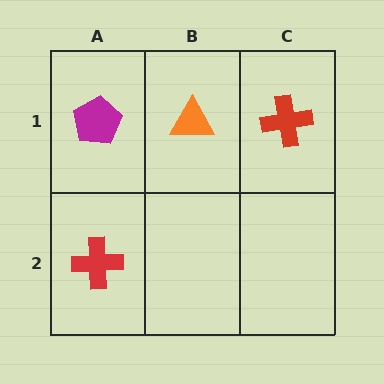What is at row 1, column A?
A magenta pentagon.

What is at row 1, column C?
A red cross.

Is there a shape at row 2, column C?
No, that cell is empty.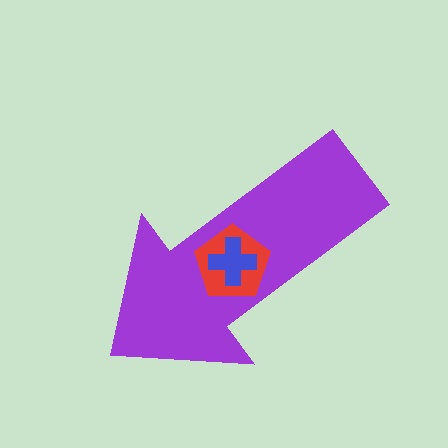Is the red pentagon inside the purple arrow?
Yes.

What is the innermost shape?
The blue cross.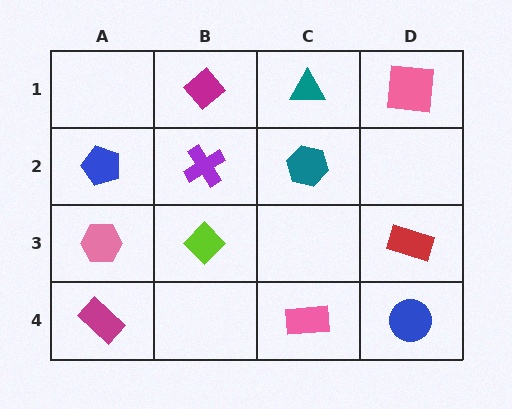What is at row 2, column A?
A blue pentagon.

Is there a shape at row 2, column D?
No, that cell is empty.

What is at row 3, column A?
A pink hexagon.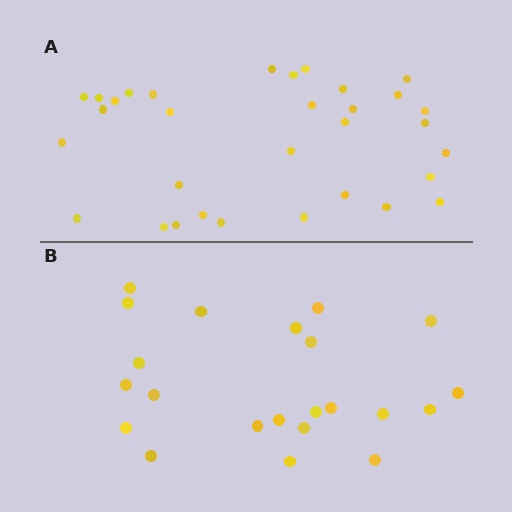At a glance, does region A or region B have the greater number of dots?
Region A (the top region) has more dots.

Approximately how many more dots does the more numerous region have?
Region A has roughly 10 or so more dots than region B.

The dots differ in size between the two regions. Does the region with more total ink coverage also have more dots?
No. Region B has more total ink coverage because its dots are larger, but region A actually contains more individual dots. Total area can be misleading — the number of items is what matters here.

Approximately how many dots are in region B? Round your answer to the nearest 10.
About 20 dots. (The exact count is 22, which rounds to 20.)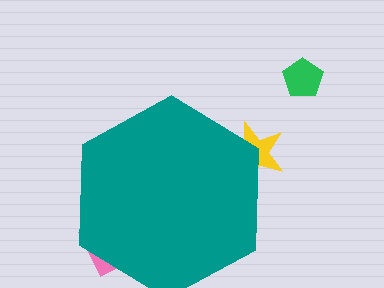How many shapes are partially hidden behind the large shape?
2 shapes are partially hidden.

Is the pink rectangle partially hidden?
Yes, the pink rectangle is partially hidden behind the teal hexagon.